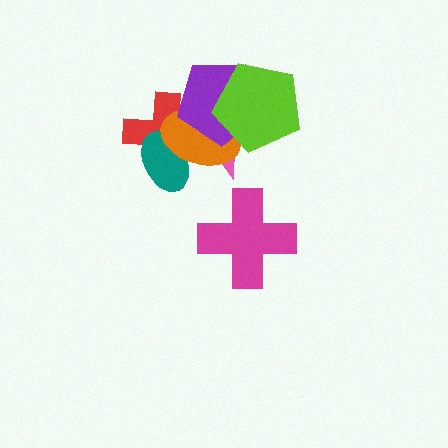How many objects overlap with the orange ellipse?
5 objects overlap with the orange ellipse.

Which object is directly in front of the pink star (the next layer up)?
The teal ellipse is directly in front of the pink star.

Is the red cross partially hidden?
Yes, it is partially covered by another shape.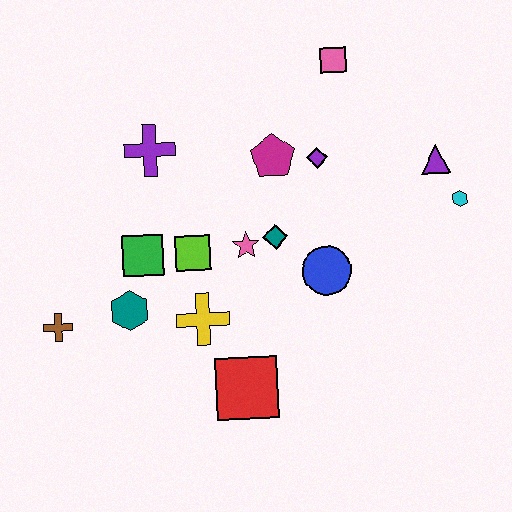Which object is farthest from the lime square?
The cyan hexagon is farthest from the lime square.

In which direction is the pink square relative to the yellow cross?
The pink square is above the yellow cross.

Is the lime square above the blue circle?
Yes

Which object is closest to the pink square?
The purple diamond is closest to the pink square.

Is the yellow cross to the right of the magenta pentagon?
No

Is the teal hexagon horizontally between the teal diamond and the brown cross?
Yes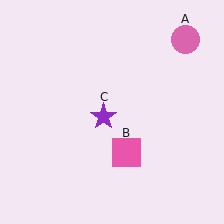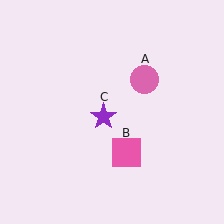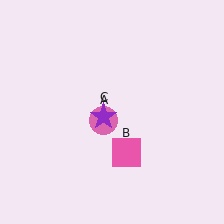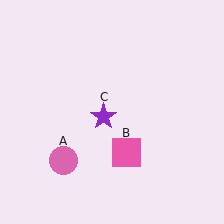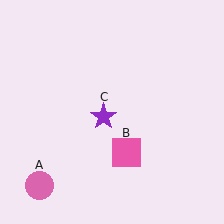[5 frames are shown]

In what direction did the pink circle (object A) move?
The pink circle (object A) moved down and to the left.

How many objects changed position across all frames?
1 object changed position: pink circle (object A).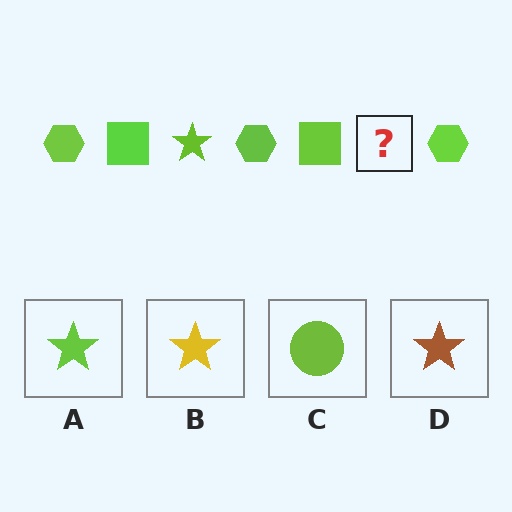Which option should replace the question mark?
Option A.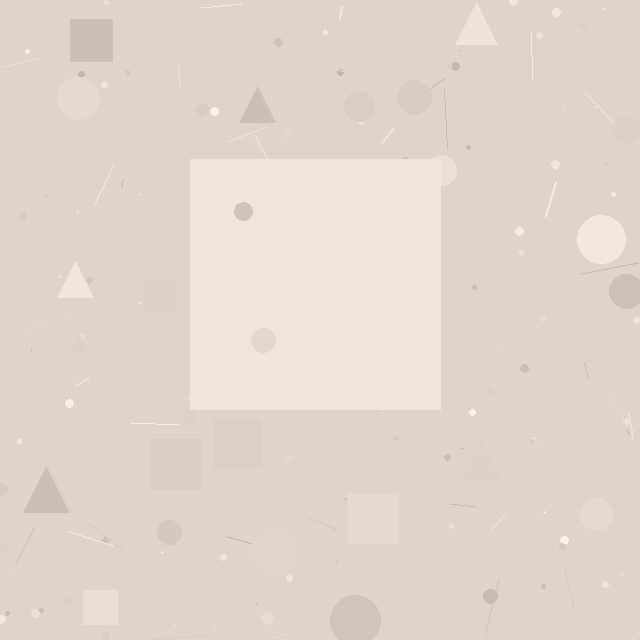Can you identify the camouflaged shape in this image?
The camouflaged shape is a square.